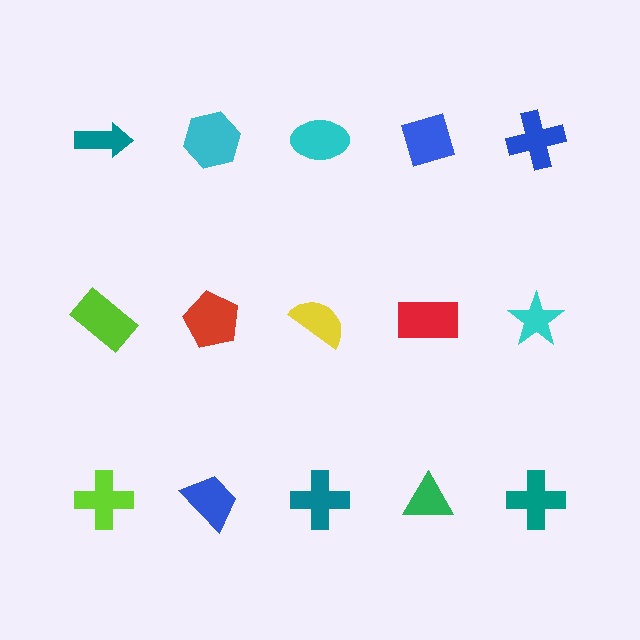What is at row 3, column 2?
A blue trapezoid.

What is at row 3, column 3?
A teal cross.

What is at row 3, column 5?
A teal cross.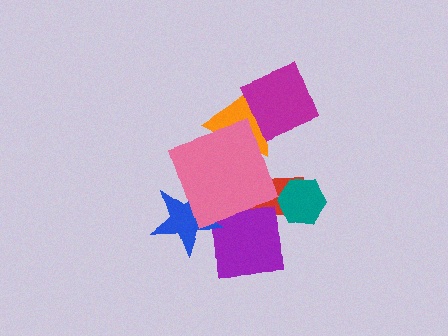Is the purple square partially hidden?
Yes, it is partially covered by another shape.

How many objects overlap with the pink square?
4 objects overlap with the pink square.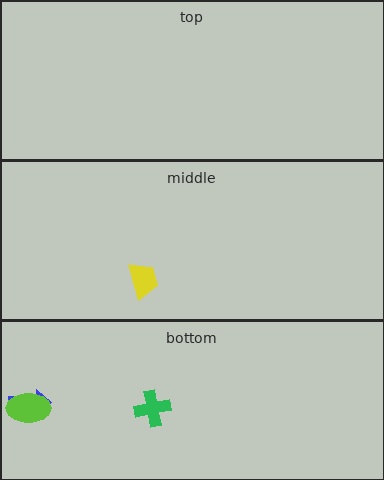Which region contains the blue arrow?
The bottom region.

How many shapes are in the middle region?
1.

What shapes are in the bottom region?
The green cross, the blue arrow, the lime ellipse.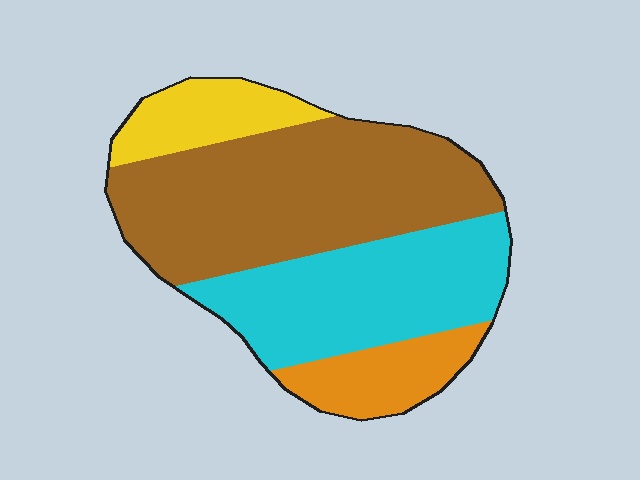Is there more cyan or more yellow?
Cyan.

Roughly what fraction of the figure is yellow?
Yellow takes up less than a sixth of the figure.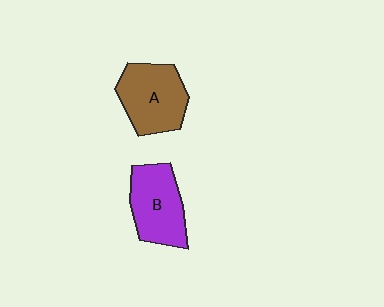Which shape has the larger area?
Shape A (brown).